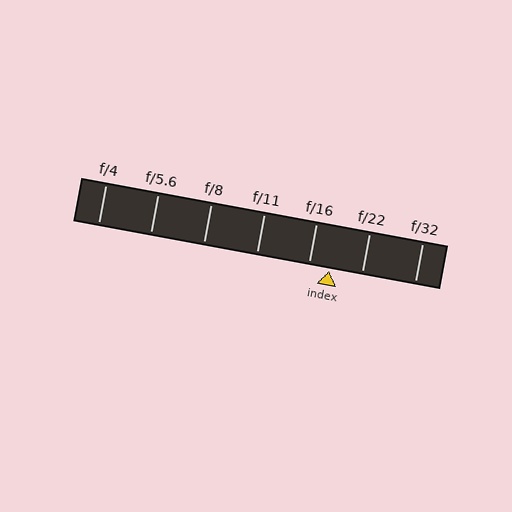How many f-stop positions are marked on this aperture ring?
There are 7 f-stop positions marked.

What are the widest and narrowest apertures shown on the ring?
The widest aperture shown is f/4 and the narrowest is f/32.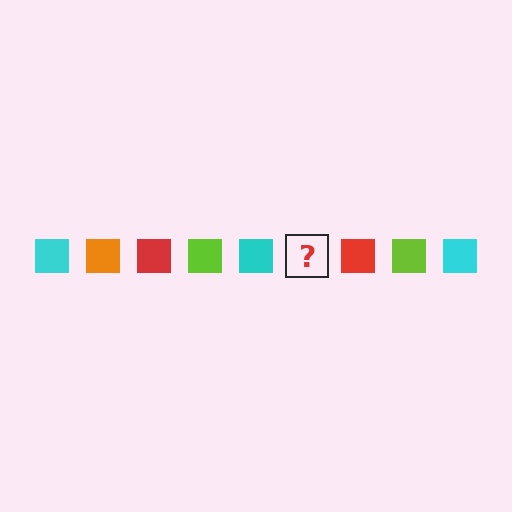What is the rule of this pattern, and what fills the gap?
The rule is that the pattern cycles through cyan, orange, red, lime squares. The gap should be filled with an orange square.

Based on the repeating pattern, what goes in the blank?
The blank should be an orange square.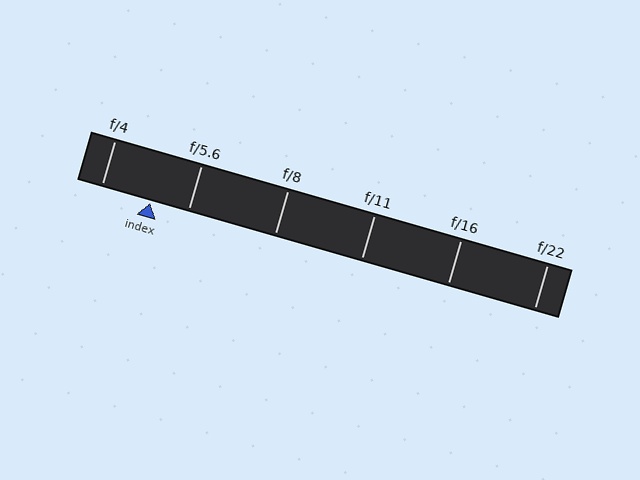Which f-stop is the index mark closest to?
The index mark is closest to f/5.6.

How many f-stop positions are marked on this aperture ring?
There are 6 f-stop positions marked.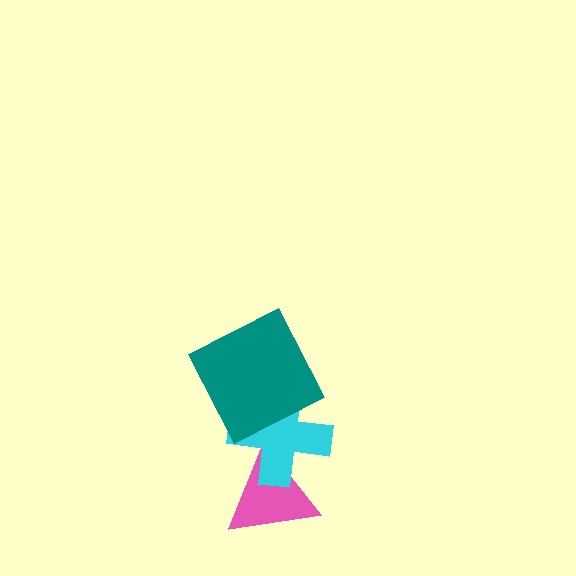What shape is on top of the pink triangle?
The cyan cross is on top of the pink triangle.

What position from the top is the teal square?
The teal square is 1st from the top.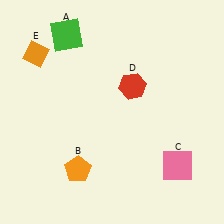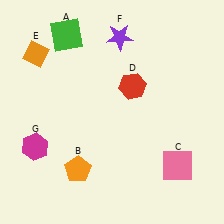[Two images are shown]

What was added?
A purple star (F), a magenta hexagon (G) were added in Image 2.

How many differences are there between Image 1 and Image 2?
There are 2 differences between the two images.